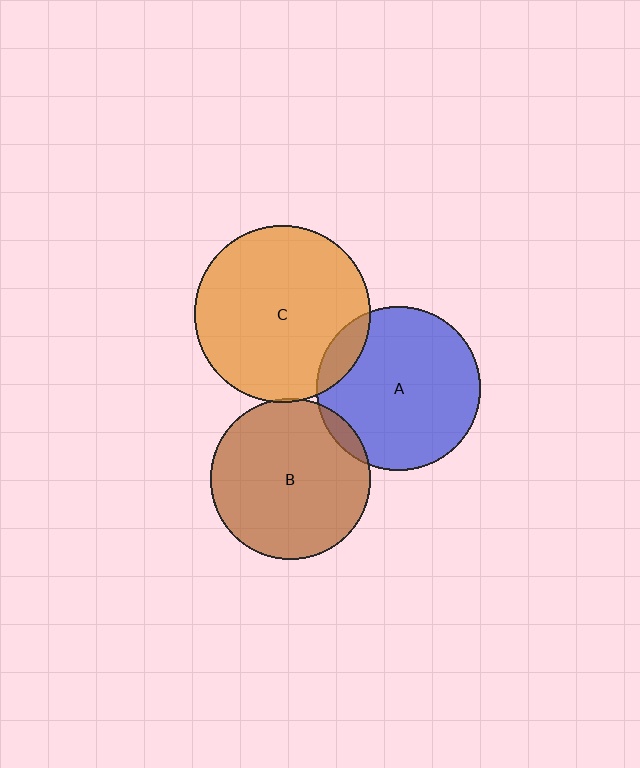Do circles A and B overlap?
Yes.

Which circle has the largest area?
Circle C (orange).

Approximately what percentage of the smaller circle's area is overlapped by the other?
Approximately 5%.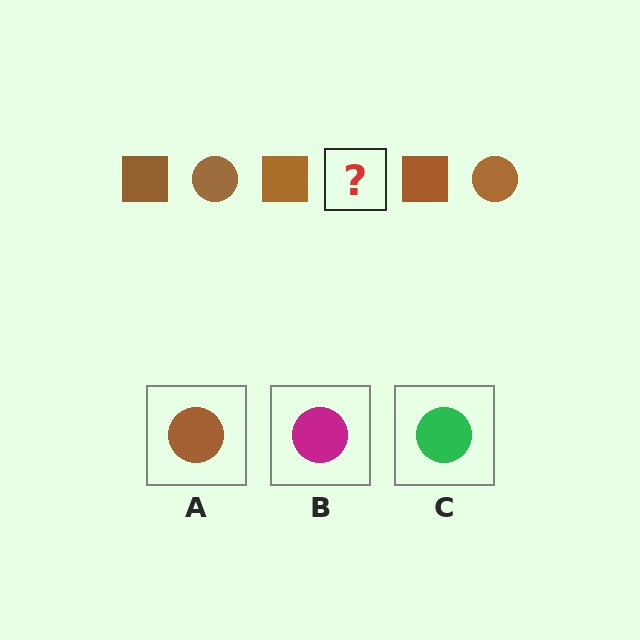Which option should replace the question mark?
Option A.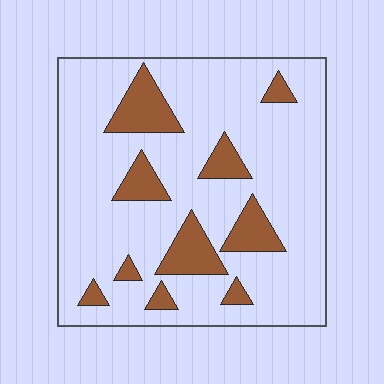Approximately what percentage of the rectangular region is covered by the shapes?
Approximately 20%.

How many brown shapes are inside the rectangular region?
10.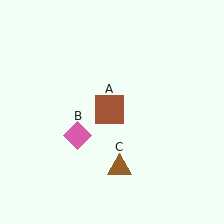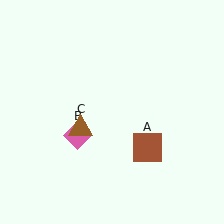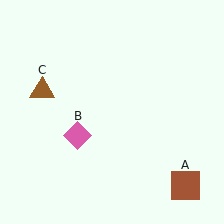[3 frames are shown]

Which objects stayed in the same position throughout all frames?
Pink diamond (object B) remained stationary.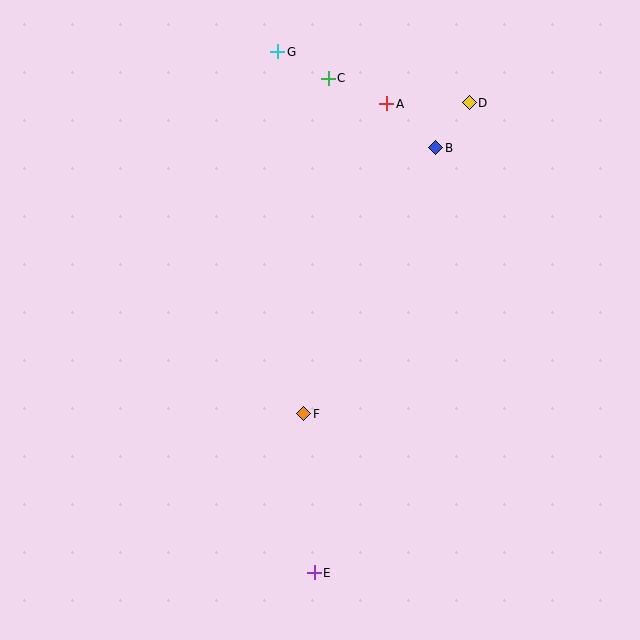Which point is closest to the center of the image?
Point F at (304, 414) is closest to the center.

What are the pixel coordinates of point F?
Point F is at (304, 414).